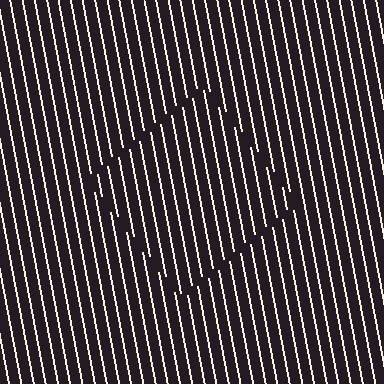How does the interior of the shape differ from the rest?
The interior of the shape contains the same grating, shifted by half a period — the contour is defined by the phase discontinuity where line-ends from the inner and outer gratings abut.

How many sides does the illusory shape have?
4 sides — the line-ends trace a square.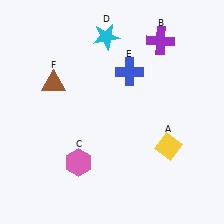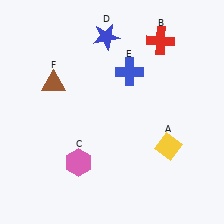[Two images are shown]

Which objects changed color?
B changed from purple to red. D changed from cyan to blue.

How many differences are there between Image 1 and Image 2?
There are 2 differences between the two images.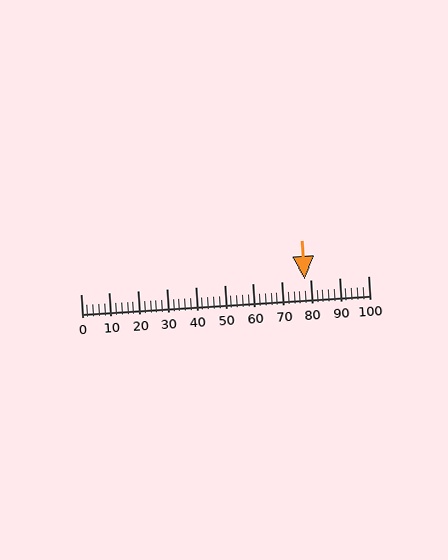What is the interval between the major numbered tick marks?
The major tick marks are spaced 10 units apart.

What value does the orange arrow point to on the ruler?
The orange arrow points to approximately 78.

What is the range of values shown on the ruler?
The ruler shows values from 0 to 100.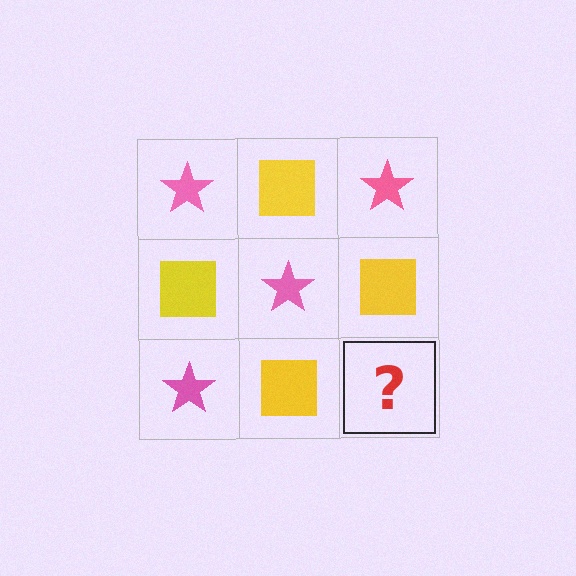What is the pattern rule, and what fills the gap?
The rule is that it alternates pink star and yellow square in a checkerboard pattern. The gap should be filled with a pink star.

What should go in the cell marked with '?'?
The missing cell should contain a pink star.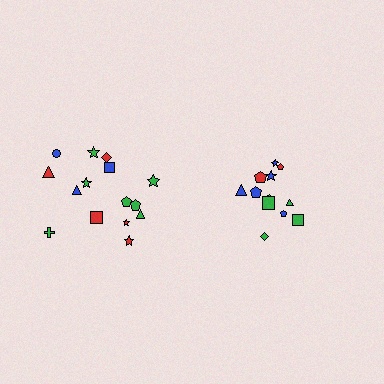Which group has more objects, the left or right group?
The left group.